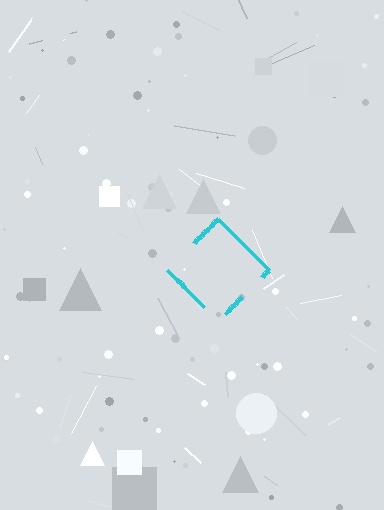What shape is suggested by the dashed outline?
The dashed outline suggests a diamond.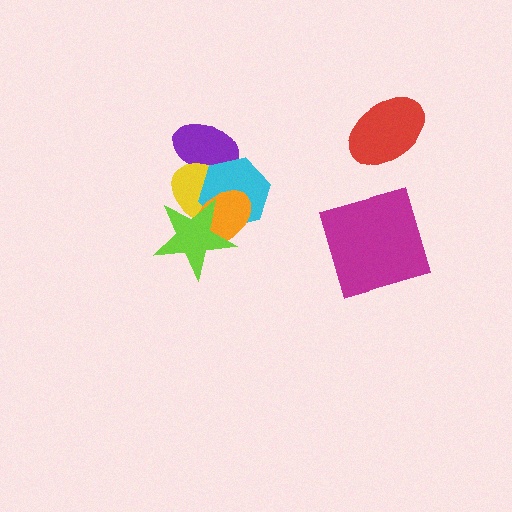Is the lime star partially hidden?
No, no other shape covers it.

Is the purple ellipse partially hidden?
Yes, it is partially covered by another shape.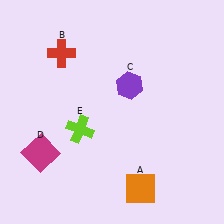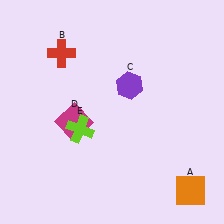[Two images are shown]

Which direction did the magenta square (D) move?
The magenta square (D) moved right.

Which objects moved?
The objects that moved are: the orange square (A), the magenta square (D).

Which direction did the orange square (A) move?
The orange square (A) moved right.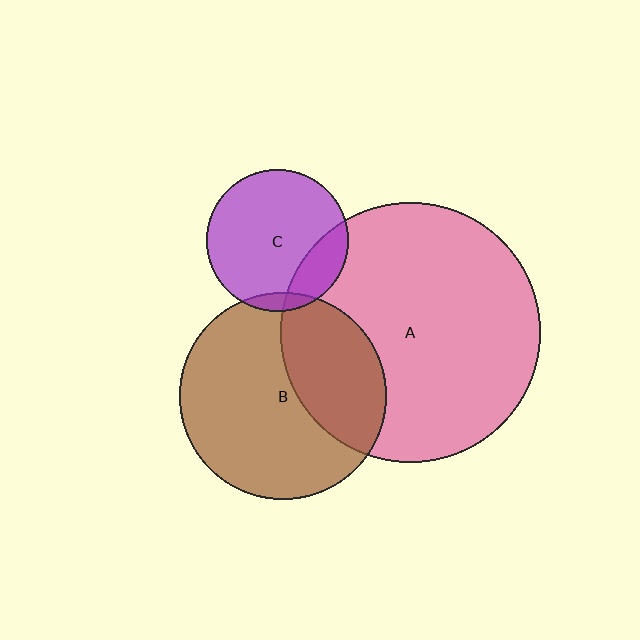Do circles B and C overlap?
Yes.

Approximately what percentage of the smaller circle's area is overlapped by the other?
Approximately 5%.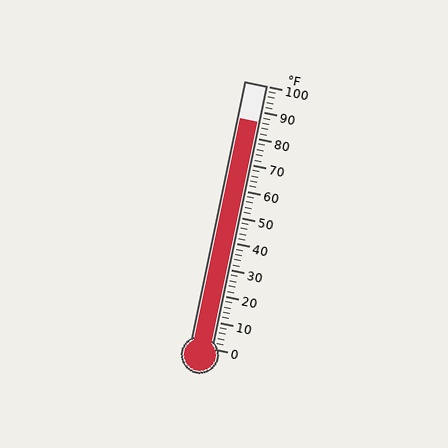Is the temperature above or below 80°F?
The temperature is above 80°F.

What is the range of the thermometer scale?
The thermometer scale ranges from 0°F to 100°F.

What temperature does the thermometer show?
The thermometer shows approximately 86°F.